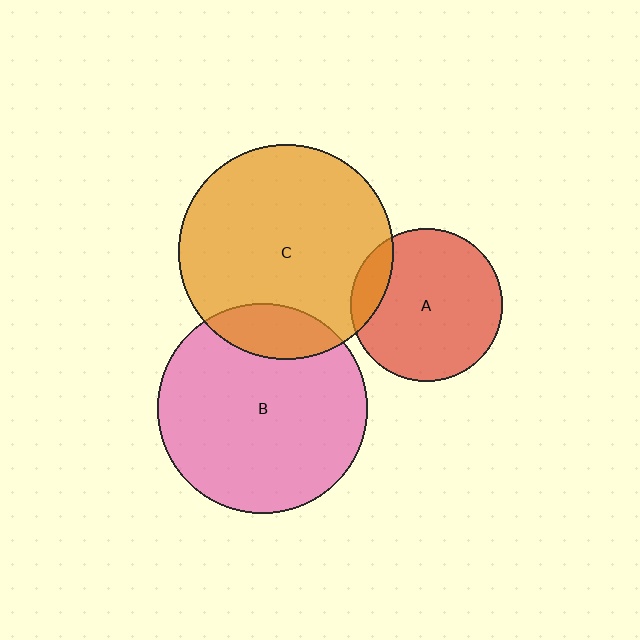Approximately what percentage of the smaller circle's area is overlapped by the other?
Approximately 15%.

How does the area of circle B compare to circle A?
Approximately 1.9 times.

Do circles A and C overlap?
Yes.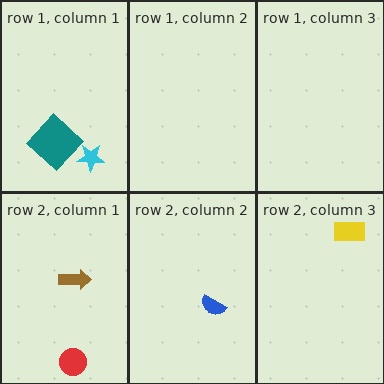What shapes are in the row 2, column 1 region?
The brown arrow, the red circle.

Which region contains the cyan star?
The row 1, column 1 region.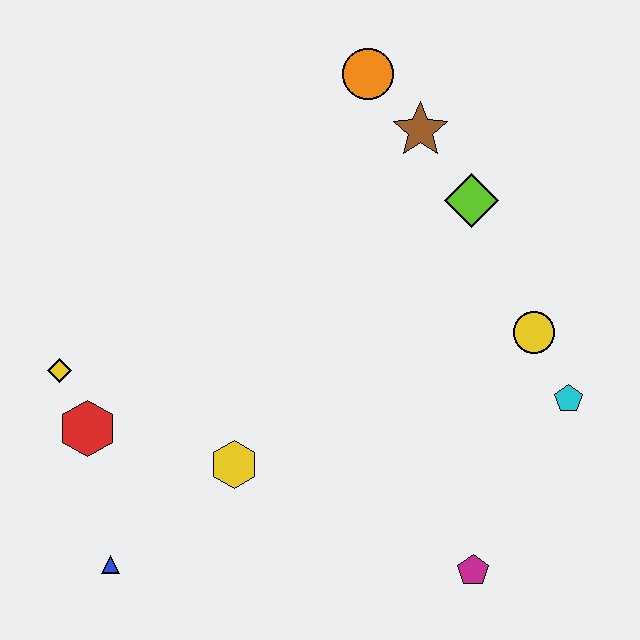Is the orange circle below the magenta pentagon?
No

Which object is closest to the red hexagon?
The yellow diamond is closest to the red hexagon.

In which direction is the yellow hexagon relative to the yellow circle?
The yellow hexagon is to the left of the yellow circle.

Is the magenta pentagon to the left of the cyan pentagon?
Yes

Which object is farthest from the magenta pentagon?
The orange circle is farthest from the magenta pentagon.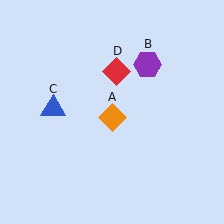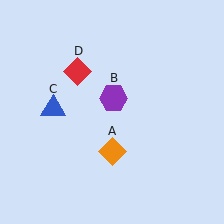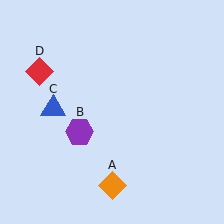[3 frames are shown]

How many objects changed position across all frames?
3 objects changed position: orange diamond (object A), purple hexagon (object B), red diamond (object D).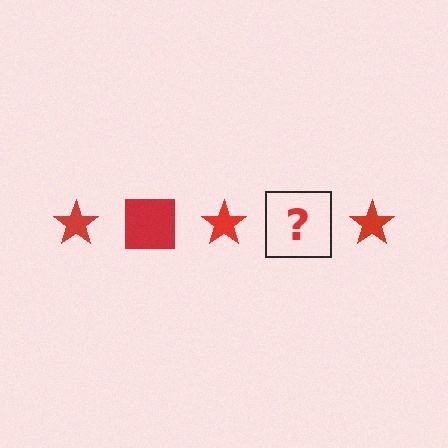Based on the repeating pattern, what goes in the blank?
The blank should be a red square.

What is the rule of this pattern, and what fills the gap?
The rule is that the pattern cycles through star, square shapes in red. The gap should be filled with a red square.